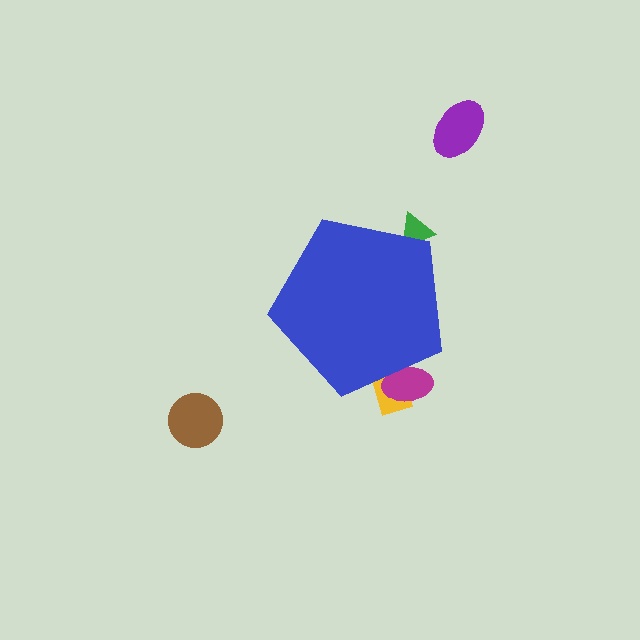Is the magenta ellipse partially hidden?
Yes, the magenta ellipse is partially hidden behind the blue pentagon.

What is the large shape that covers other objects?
A blue pentagon.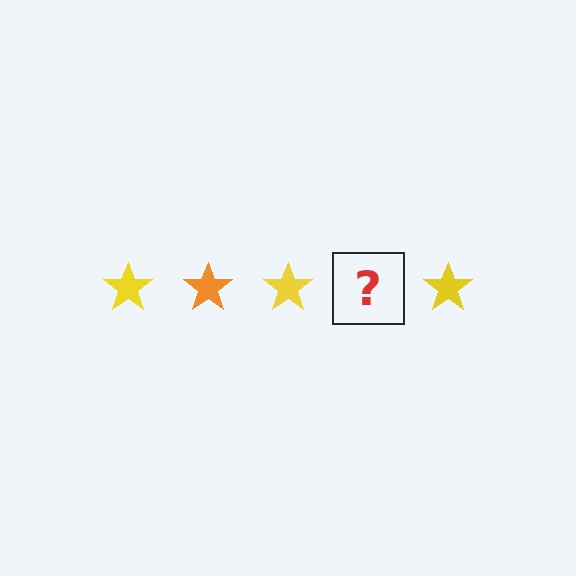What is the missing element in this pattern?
The missing element is an orange star.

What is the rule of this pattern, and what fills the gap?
The rule is that the pattern cycles through yellow, orange stars. The gap should be filled with an orange star.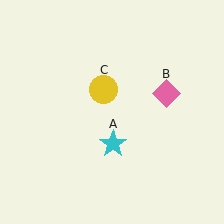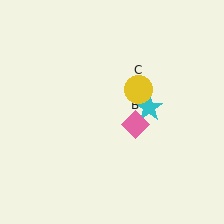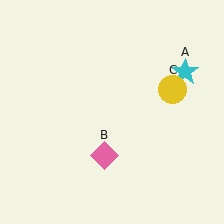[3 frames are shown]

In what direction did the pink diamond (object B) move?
The pink diamond (object B) moved down and to the left.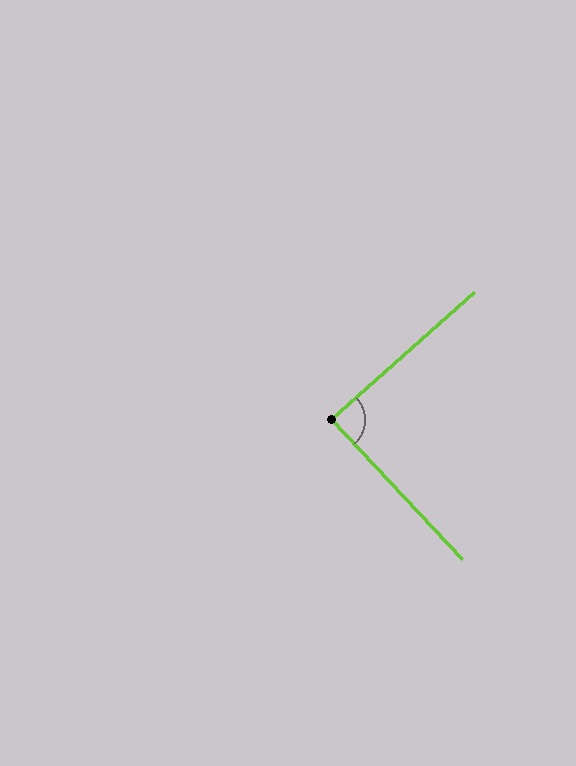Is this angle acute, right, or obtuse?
It is approximately a right angle.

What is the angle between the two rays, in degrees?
Approximately 89 degrees.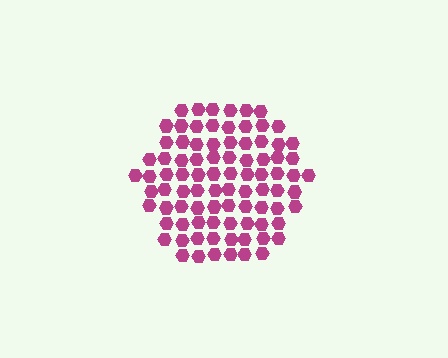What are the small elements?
The small elements are hexagons.